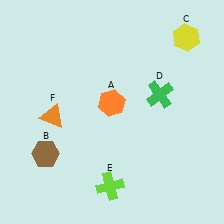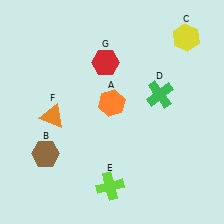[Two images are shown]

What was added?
A red hexagon (G) was added in Image 2.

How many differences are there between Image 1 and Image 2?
There is 1 difference between the two images.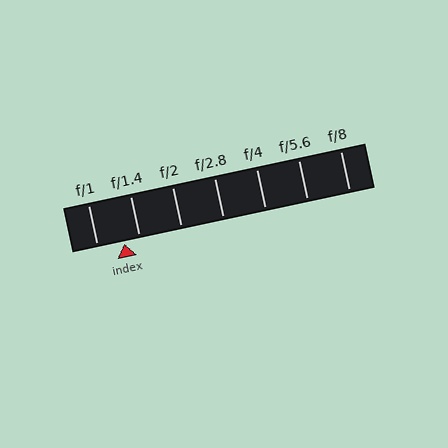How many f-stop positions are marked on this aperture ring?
There are 7 f-stop positions marked.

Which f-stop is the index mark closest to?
The index mark is closest to f/1.4.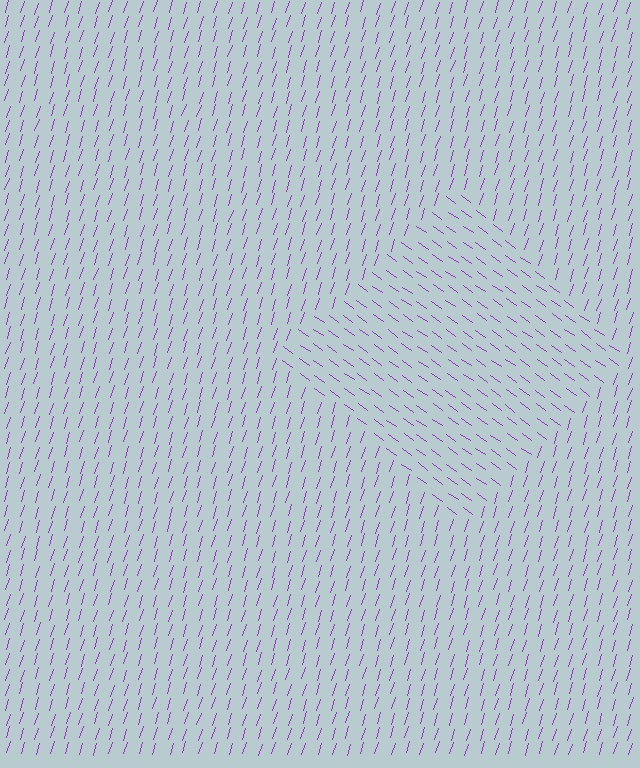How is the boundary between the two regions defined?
The boundary is defined purely by a change in line orientation (approximately 72 degrees difference). All lines are the same color and thickness.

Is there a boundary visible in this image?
Yes, there is a texture boundary formed by a change in line orientation.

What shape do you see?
I see a diamond.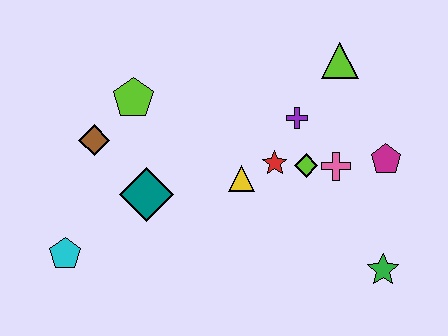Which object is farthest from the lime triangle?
The cyan pentagon is farthest from the lime triangle.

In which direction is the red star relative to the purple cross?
The red star is below the purple cross.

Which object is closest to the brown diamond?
The lime pentagon is closest to the brown diamond.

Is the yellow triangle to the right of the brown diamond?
Yes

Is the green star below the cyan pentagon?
Yes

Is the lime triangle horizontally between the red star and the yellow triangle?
No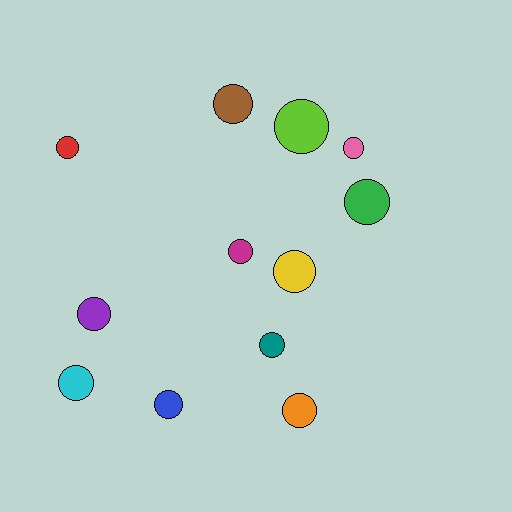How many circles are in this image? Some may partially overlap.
There are 12 circles.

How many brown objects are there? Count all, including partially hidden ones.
There is 1 brown object.